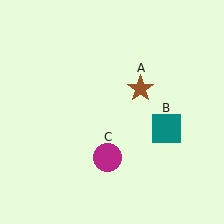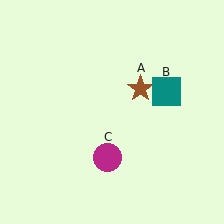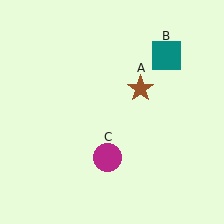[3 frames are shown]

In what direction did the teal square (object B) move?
The teal square (object B) moved up.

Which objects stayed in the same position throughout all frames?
Brown star (object A) and magenta circle (object C) remained stationary.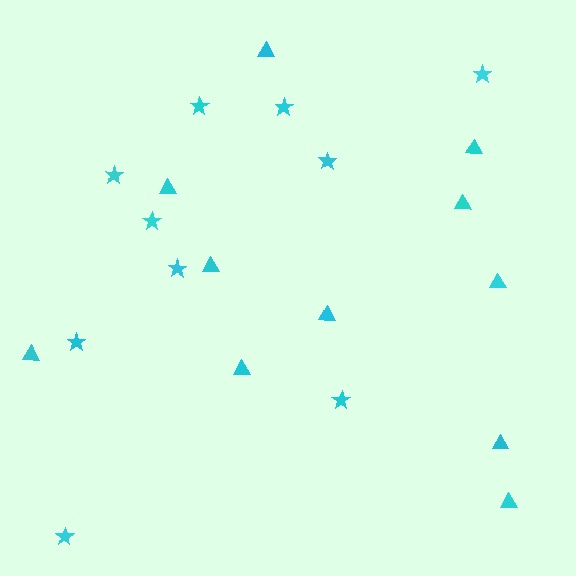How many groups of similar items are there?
There are 2 groups: one group of triangles (11) and one group of stars (10).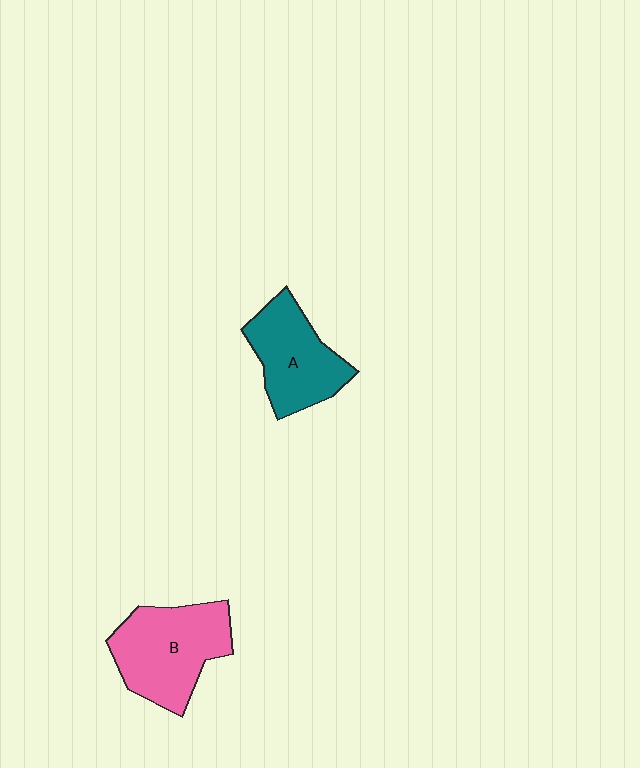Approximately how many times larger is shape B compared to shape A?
Approximately 1.2 times.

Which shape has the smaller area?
Shape A (teal).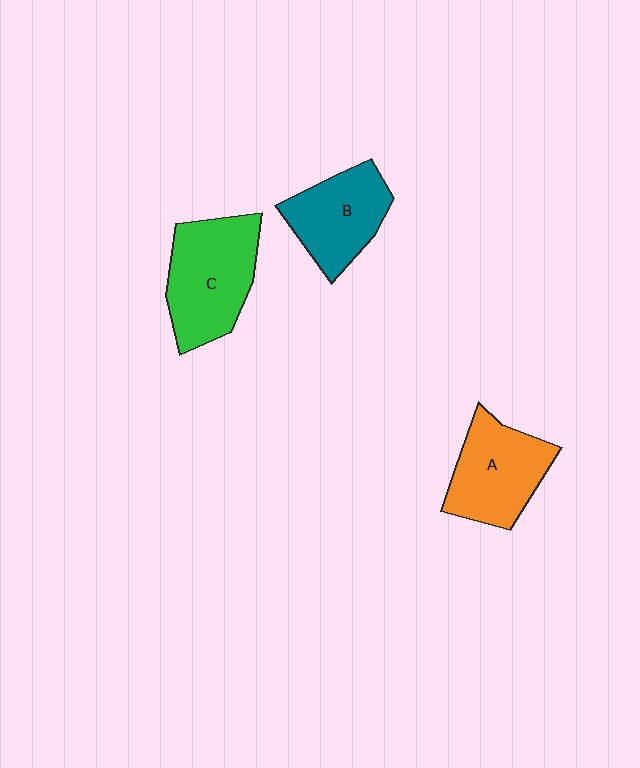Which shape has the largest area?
Shape C (green).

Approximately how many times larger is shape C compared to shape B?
Approximately 1.3 times.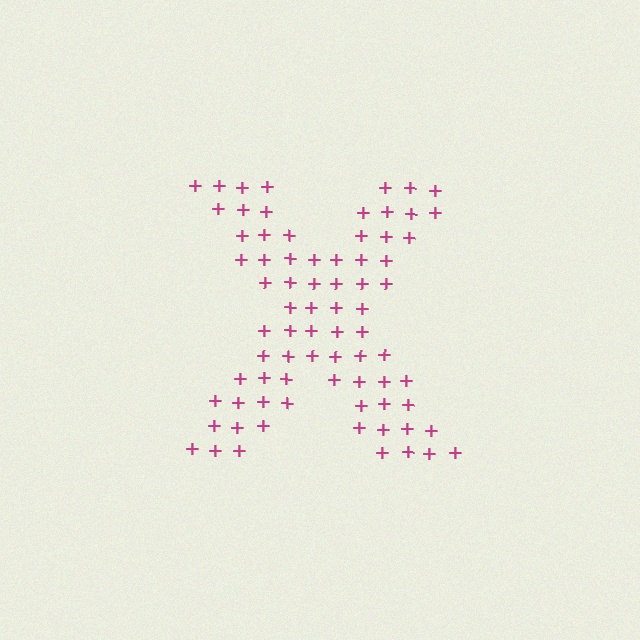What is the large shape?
The large shape is the letter X.